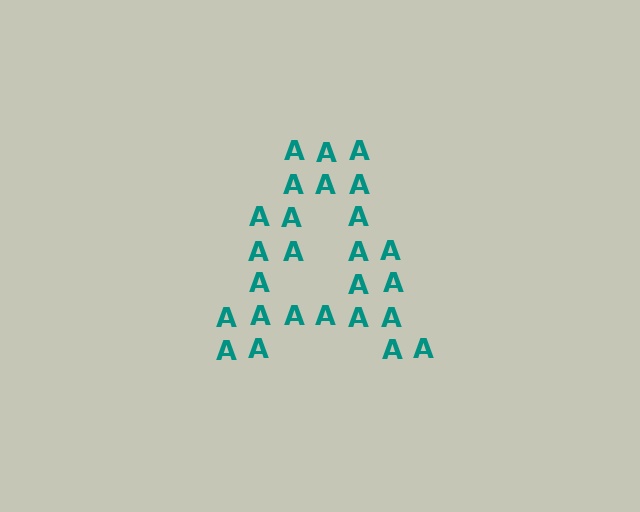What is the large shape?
The large shape is the letter A.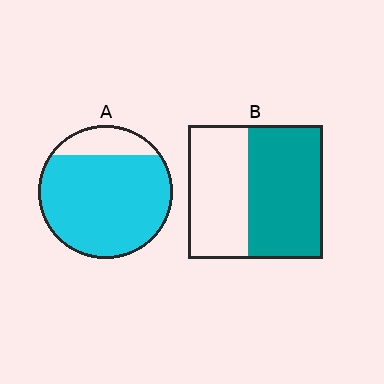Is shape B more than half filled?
Yes.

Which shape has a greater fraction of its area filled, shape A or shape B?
Shape A.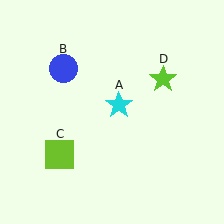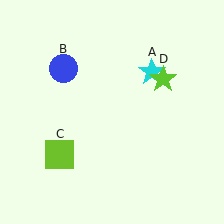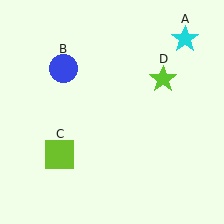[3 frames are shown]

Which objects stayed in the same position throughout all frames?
Blue circle (object B) and lime square (object C) and lime star (object D) remained stationary.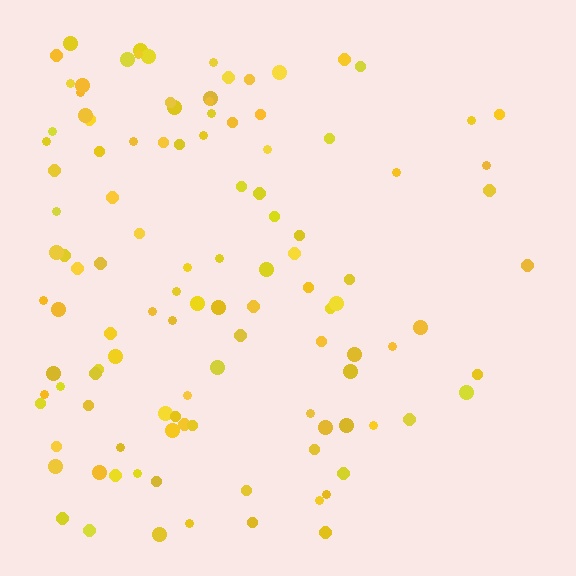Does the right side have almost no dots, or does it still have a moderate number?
Still a moderate number, just noticeably fewer than the left.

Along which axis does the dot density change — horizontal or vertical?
Horizontal.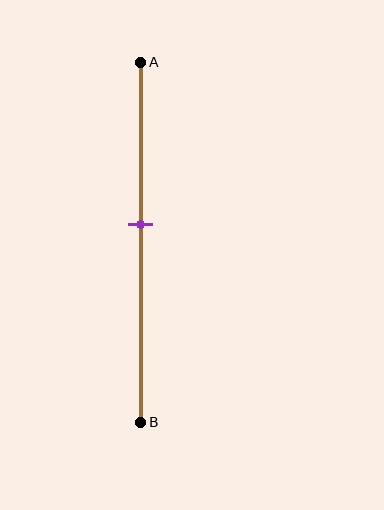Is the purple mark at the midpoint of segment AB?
No, the mark is at about 45% from A, not at the 50% midpoint.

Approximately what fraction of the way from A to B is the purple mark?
The purple mark is approximately 45% of the way from A to B.